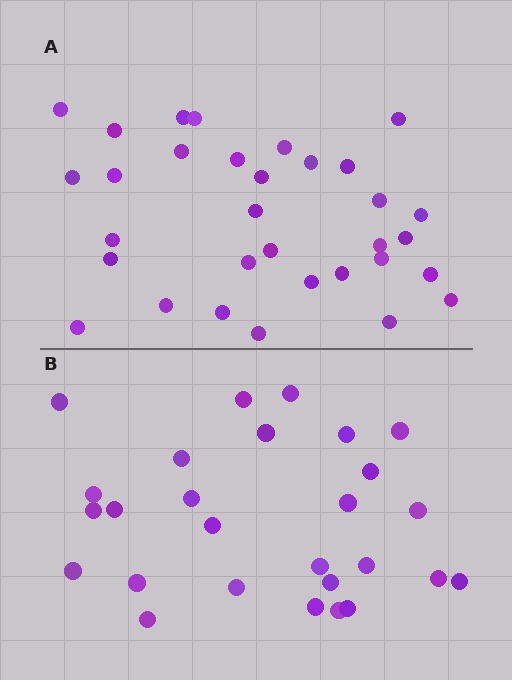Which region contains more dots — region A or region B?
Region A (the top region) has more dots.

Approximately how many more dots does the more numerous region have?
Region A has about 5 more dots than region B.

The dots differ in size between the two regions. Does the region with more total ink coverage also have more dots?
No. Region B has more total ink coverage because its dots are larger, but region A actually contains more individual dots. Total area can be misleading — the number of items is what matters here.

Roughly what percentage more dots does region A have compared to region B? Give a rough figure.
About 20% more.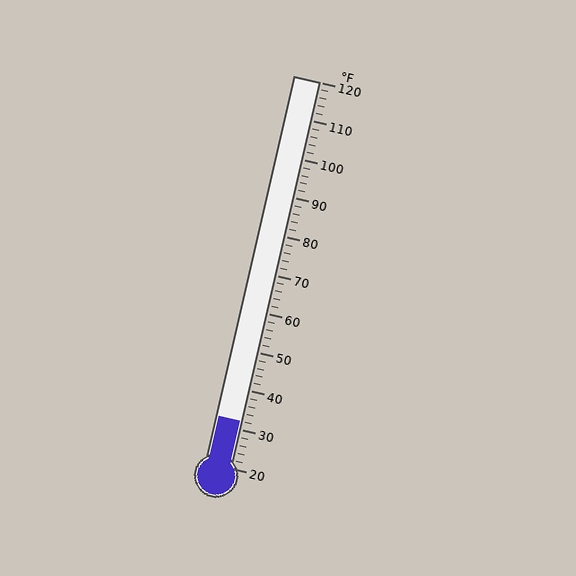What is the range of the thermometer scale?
The thermometer scale ranges from 20°F to 120°F.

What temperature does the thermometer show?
The thermometer shows approximately 32°F.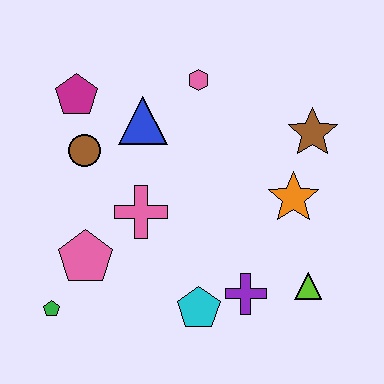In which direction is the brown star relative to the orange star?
The brown star is above the orange star.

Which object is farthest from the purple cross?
The magenta pentagon is farthest from the purple cross.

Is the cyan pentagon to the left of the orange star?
Yes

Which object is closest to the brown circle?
The magenta pentagon is closest to the brown circle.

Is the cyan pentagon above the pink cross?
No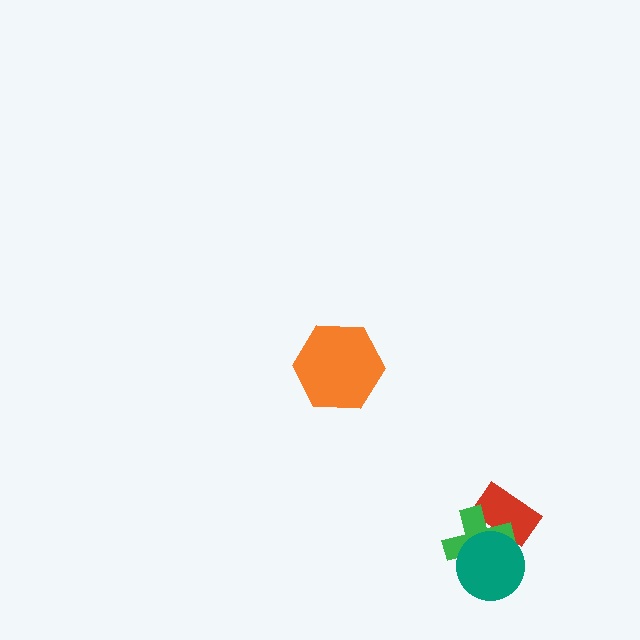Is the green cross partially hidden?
Yes, it is partially covered by another shape.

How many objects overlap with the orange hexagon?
0 objects overlap with the orange hexagon.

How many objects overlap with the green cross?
2 objects overlap with the green cross.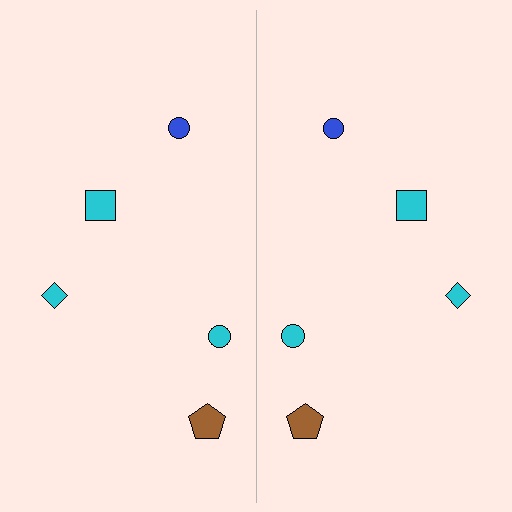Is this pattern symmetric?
Yes, this pattern has bilateral (reflection) symmetry.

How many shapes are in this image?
There are 10 shapes in this image.